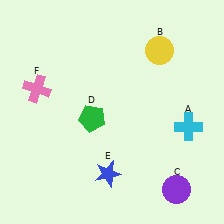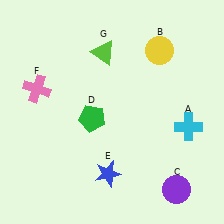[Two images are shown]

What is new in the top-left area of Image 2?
A lime triangle (G) was added in the top-left area of Image 2.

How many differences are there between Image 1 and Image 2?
There is 1 difference between the two images.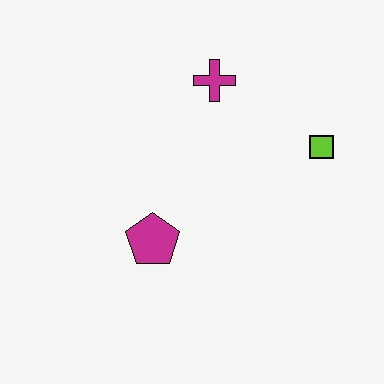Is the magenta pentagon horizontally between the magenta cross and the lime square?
No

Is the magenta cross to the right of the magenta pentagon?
Yes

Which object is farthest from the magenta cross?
The magenta pentagon is farthest from the magenta cross.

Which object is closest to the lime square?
The magenta cross is closest to the lime square.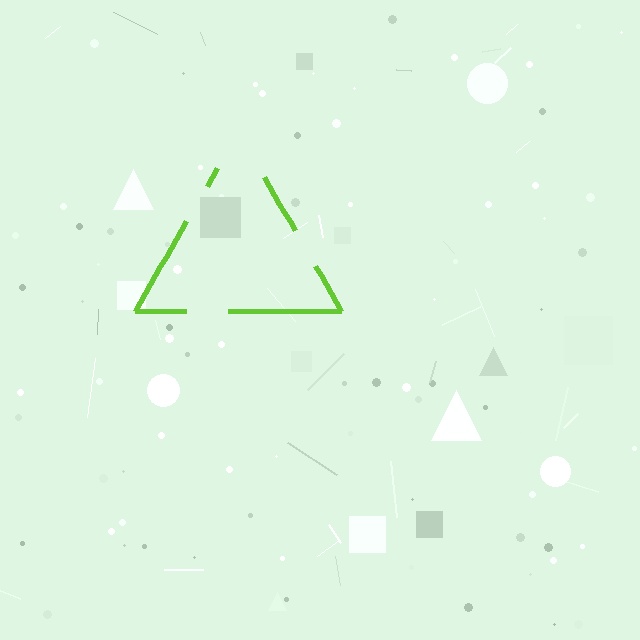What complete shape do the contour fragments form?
The contour fragments form a triangle.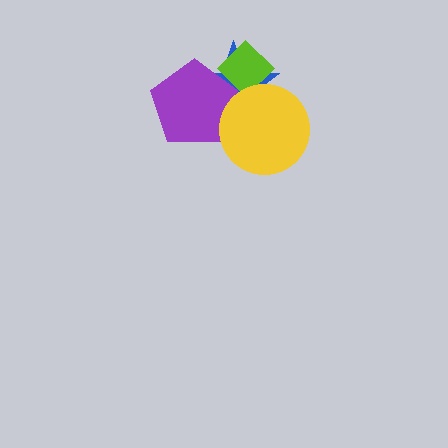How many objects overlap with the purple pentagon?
3 objects overlap with the purple pentagon.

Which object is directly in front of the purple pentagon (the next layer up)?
The lime diamond is directly in front of the purple pentagon.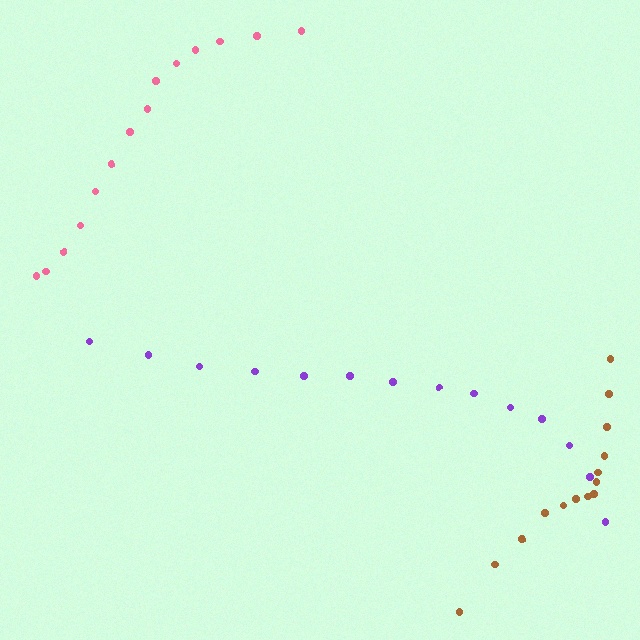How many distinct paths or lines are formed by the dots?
There are 3 distinct paths.